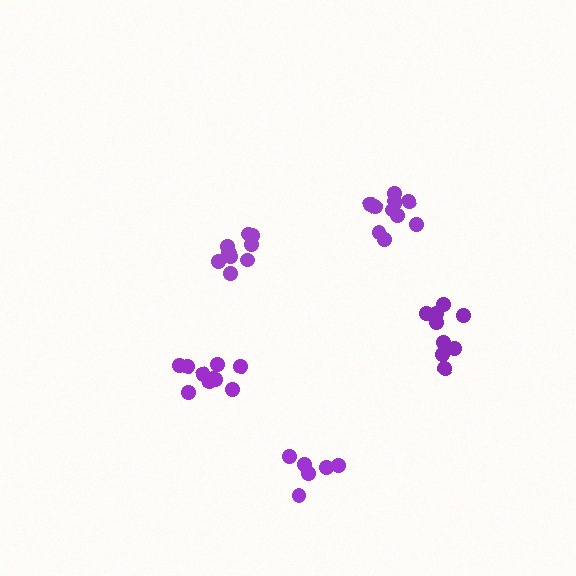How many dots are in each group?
Group 1: 11 dots, Group 2: 9 dots, Group 3: 10 dots, Group 4: 6 dots, Group 5: 11 dots (47 total).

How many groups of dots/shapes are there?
There are 5 groups.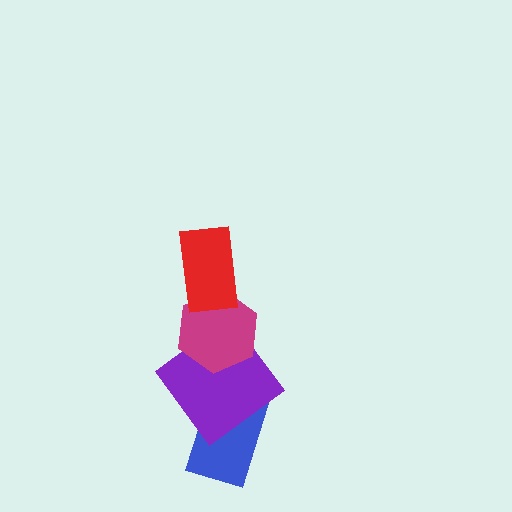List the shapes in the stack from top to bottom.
From top to bottom: the red rectangle, the magenta hexagon, the purple diamond, the blue rectangle.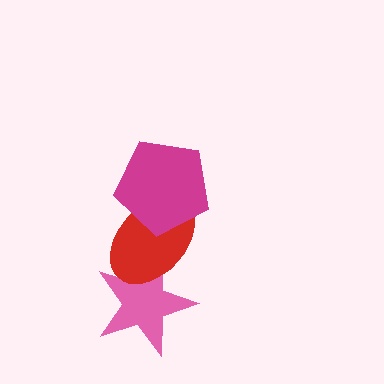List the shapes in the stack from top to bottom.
From top to bottom: the magenta pentagon, the red ellipse, the pink star.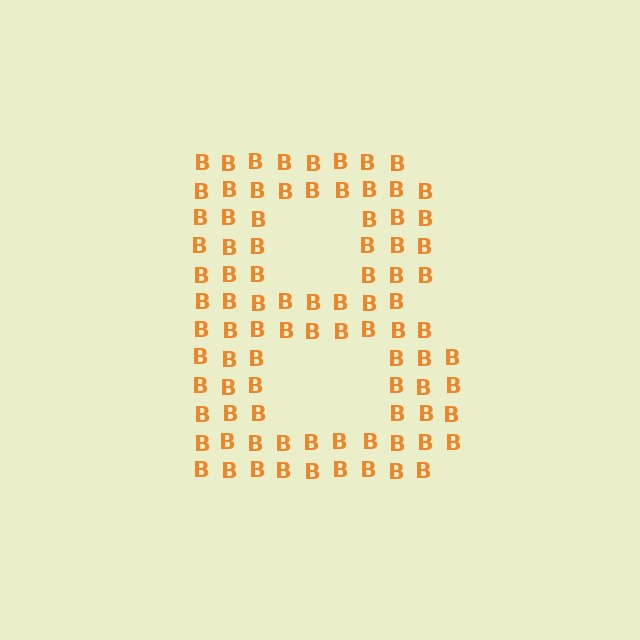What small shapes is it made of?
It is made of small letter B's.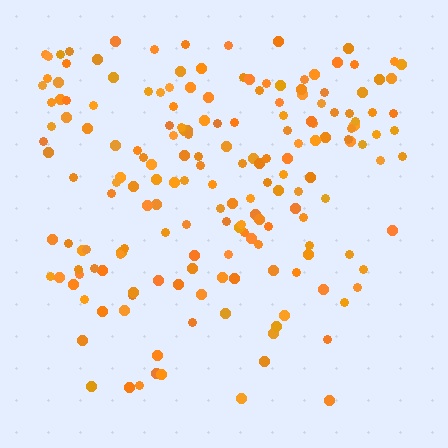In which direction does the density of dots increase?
From bottom to top, with the top side densest.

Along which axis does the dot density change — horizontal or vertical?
Vertical.